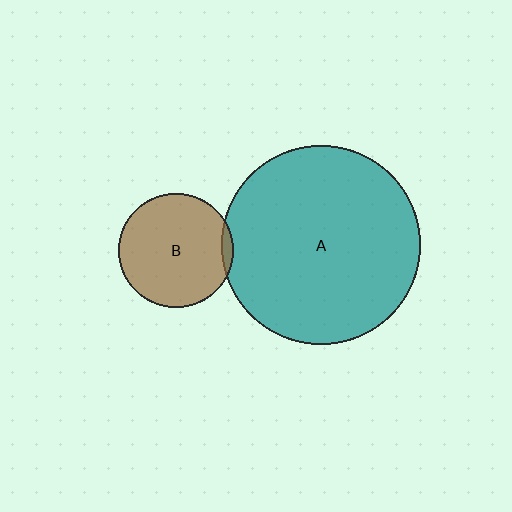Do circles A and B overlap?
Yes.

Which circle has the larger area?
Circle A (teal).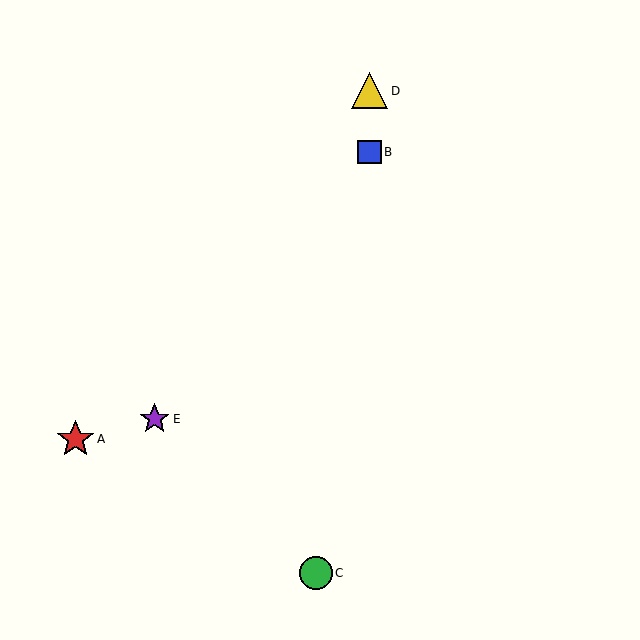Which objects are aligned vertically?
Objects B, D are aligned vertically.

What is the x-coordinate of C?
Object C is at x≈316.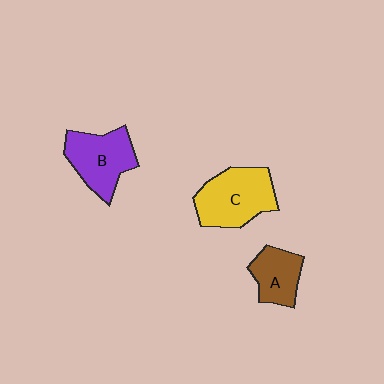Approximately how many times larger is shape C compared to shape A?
Approximately 1.6 times.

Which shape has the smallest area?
Shape A (brown).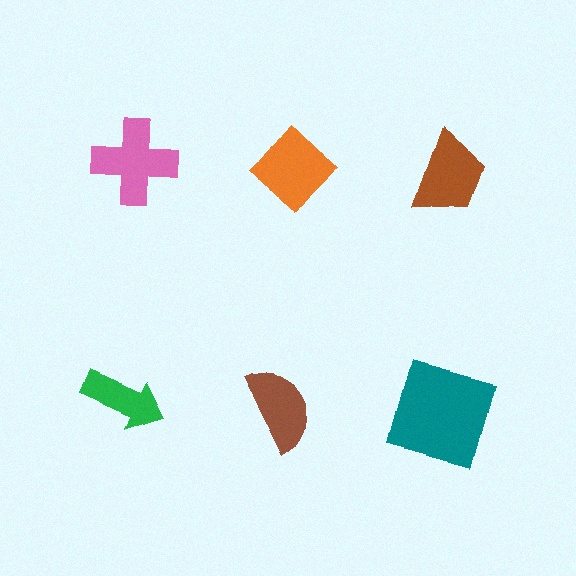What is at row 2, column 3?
A teal square.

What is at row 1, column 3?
A brown trapezoid.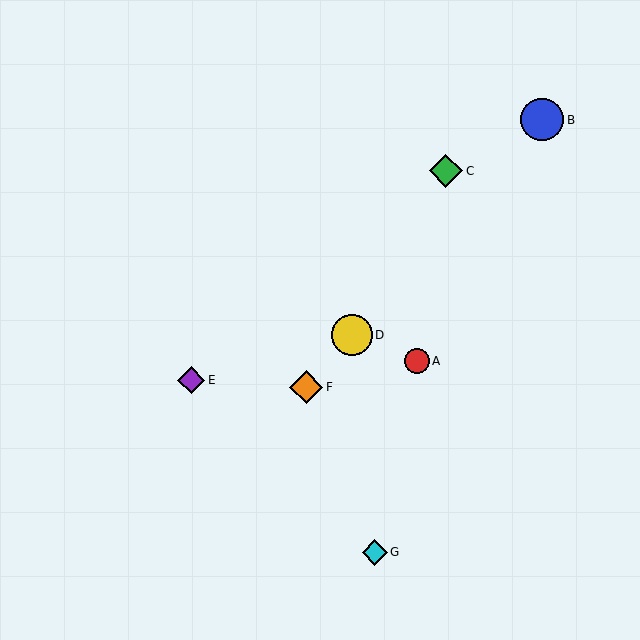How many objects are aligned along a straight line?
3 objects (B, D, F) are aligned along a straight line.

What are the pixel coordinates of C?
Object C is at (446, 171).